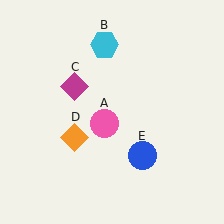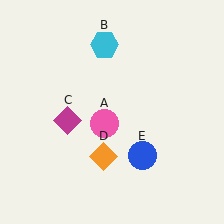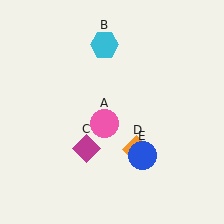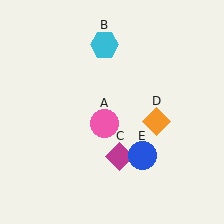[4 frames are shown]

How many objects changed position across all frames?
2 objects changed position: magenta diamond (object C), orange diamond (object D).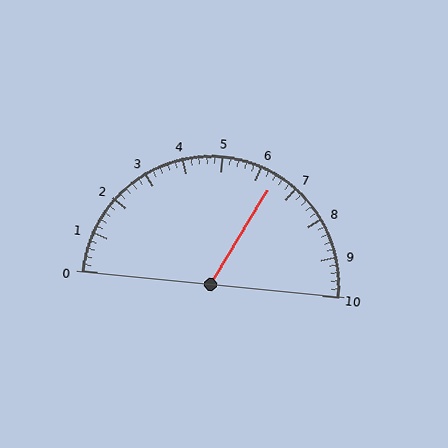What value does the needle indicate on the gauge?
The needle indicates approximately 6.4.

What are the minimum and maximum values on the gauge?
The gauge ranges from 0 to 10.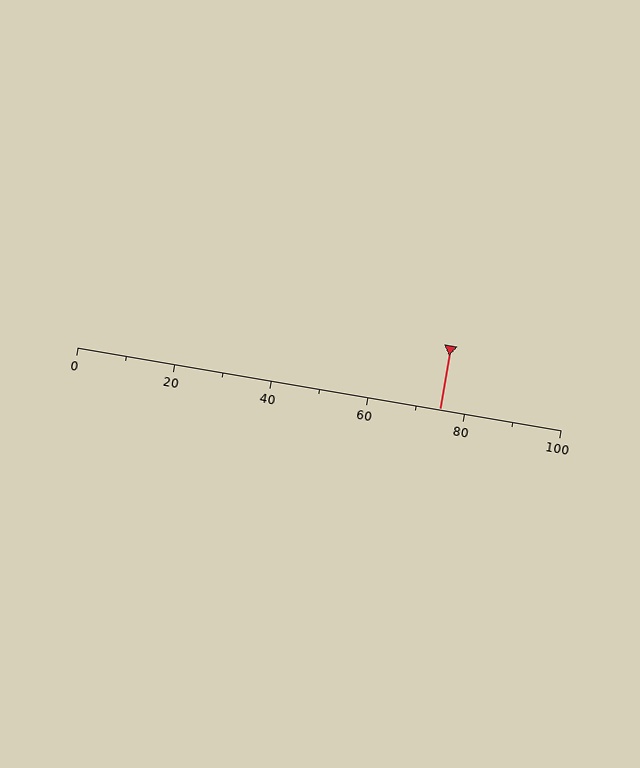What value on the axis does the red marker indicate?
The marker indicates approximately 75.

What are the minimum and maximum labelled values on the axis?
The axis runs from 0 to 100.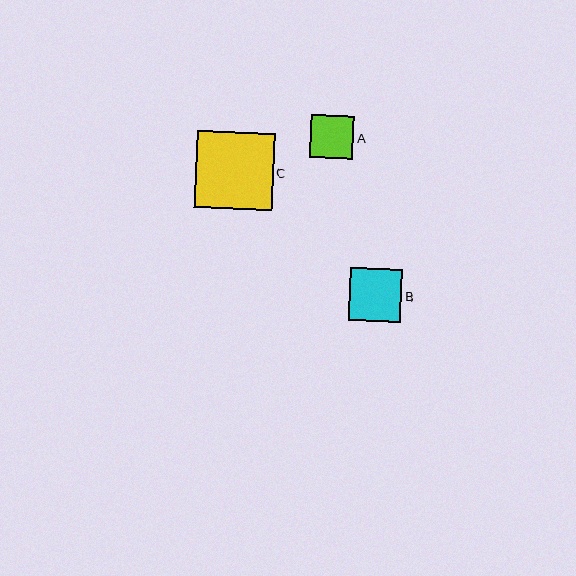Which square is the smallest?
Square A is the smallest with a size of approximately 43 pixels.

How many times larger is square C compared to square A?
Square C is approximately 1.8 times the size of square A.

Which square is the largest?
Square C is the largest with a size of approximately 77 pixels.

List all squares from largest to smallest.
From largest to smallest: C, B, A.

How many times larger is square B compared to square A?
Square B is approximately 1.2 times the size of square A.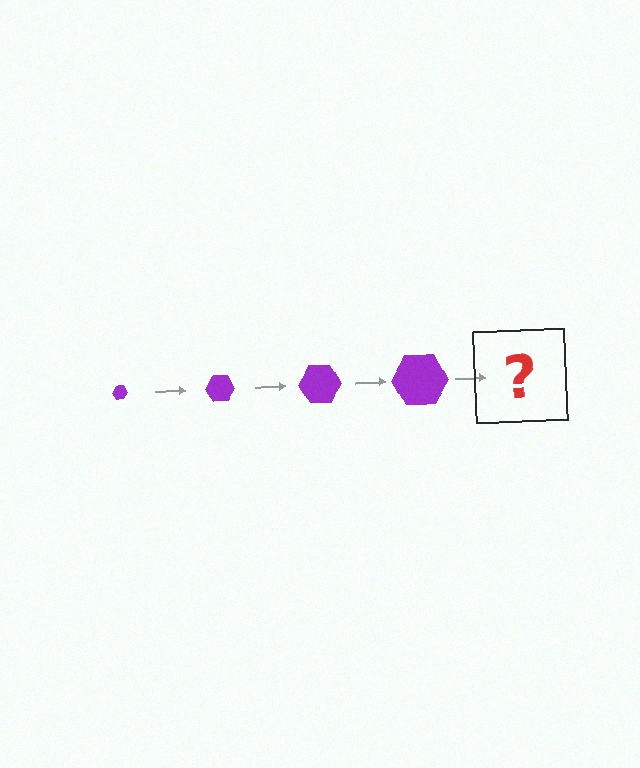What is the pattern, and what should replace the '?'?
The pattern is that the hexagon gets progressively larger each step. The '?' should be a purple hexagon, larger than the previous one.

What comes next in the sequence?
The next element should be a purple hexagon, larger than the previous one.